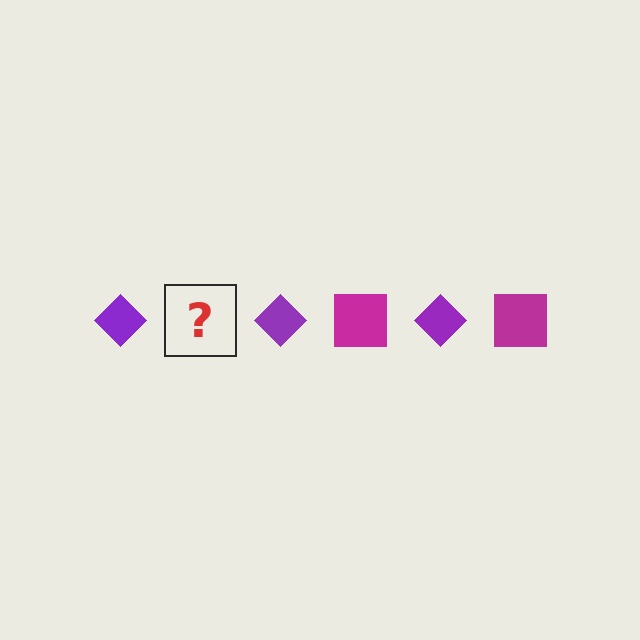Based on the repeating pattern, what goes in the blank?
The blank should be a magenta square.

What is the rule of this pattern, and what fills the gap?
The rule is that the pattern alternates between purple diamond and magenta square. The gap should be filled with a magenta square.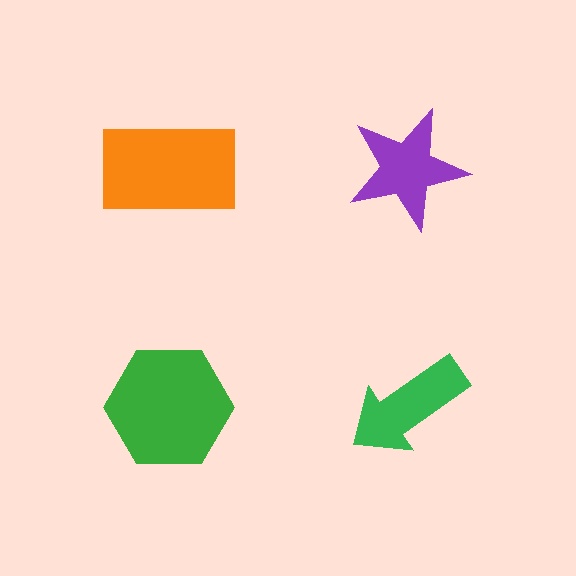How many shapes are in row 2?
2 shapes.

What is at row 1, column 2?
A purple star.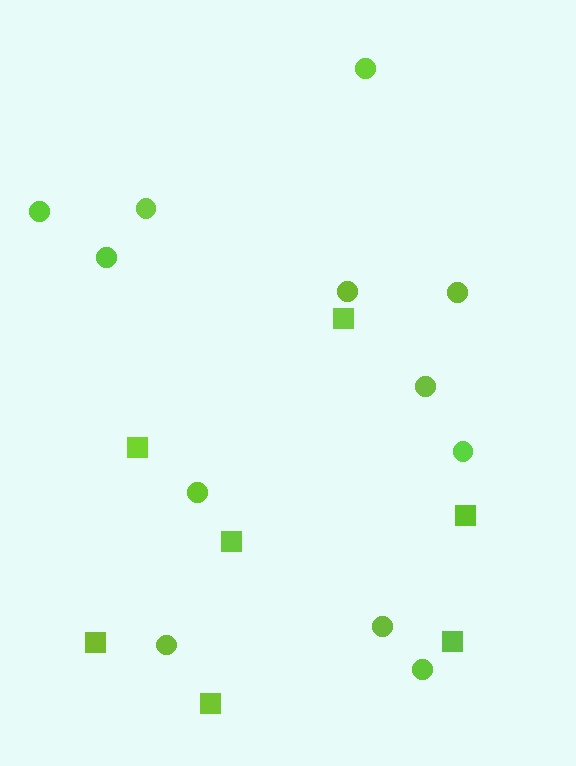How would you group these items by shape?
There are 2 groups: one group of squares (7) and one group of circles (12).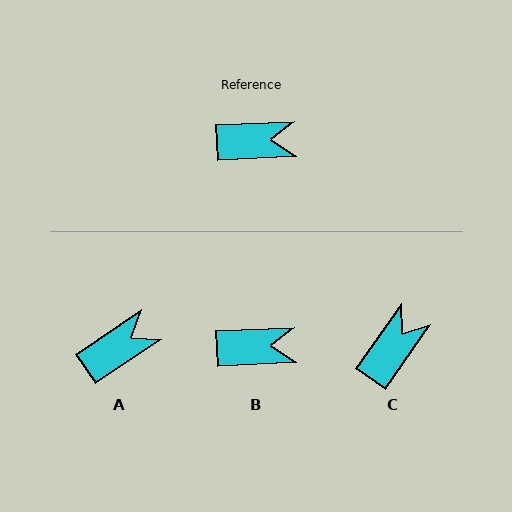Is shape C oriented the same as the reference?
No, it is off by about 52 degrees.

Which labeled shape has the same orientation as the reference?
B.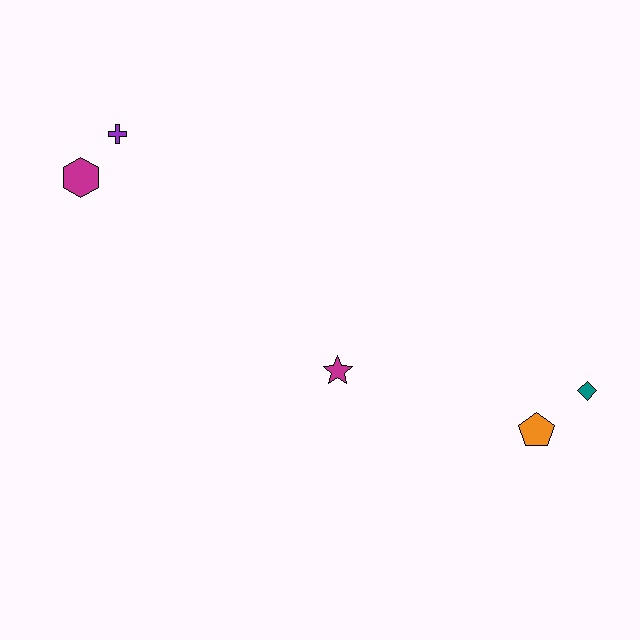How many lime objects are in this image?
There are no lime objects.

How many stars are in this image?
There is 1 star.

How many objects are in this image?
There are 5 objects.